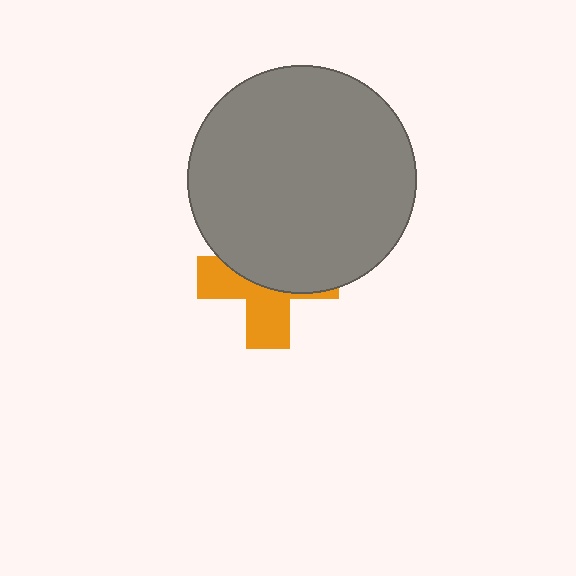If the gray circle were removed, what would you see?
You would see the complete orange cross.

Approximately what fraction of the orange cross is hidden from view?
Roughly 55% of the orange cross is hidden behind the gray circle.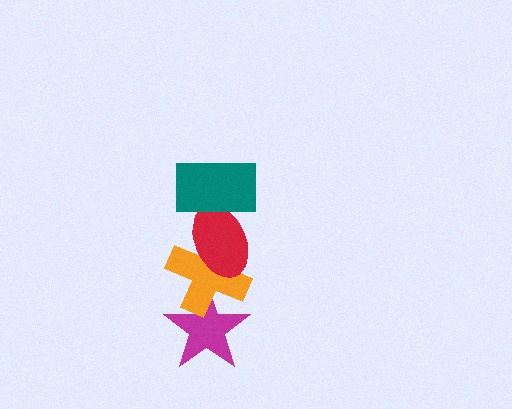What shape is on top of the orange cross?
The red ellipse is on top of the orange cross.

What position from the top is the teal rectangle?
The teal rectangle is 1st from the top.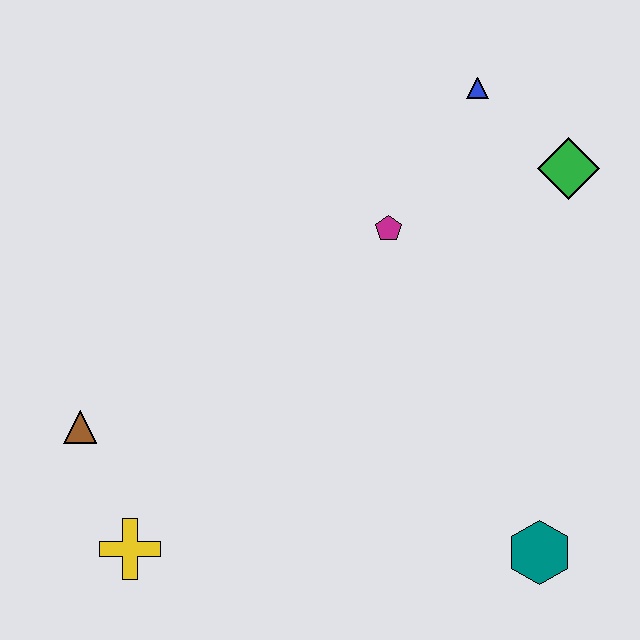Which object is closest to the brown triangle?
The yellow cross is closest to the brown triangle.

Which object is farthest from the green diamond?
The yellow cross is farthest from the green diamond.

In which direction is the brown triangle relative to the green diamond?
The brown triangle is to the left of the green diamond.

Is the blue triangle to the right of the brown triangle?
Yes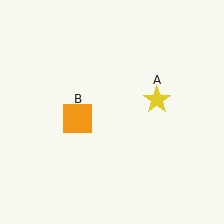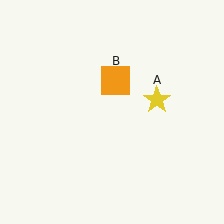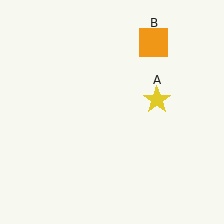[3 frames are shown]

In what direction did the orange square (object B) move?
The orange square (object B) moved up and to the right.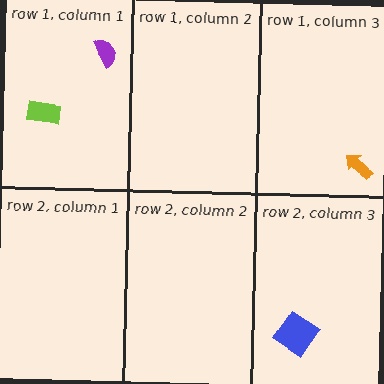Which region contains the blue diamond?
The row 2, column 3 region.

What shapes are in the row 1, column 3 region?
The orange arrow.